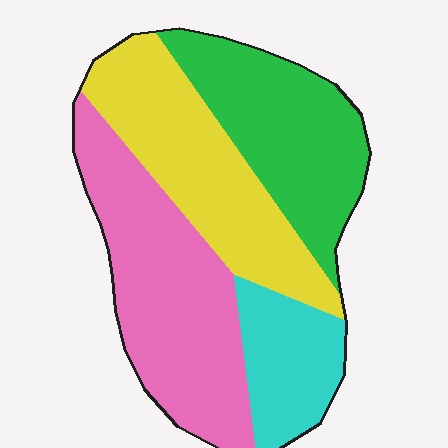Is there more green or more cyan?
Green.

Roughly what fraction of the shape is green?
Green takes up about one quarter (1/4) of the shape.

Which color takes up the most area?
Pink, at roughly 35%.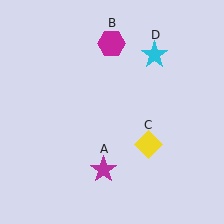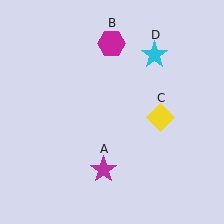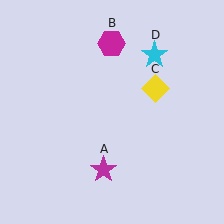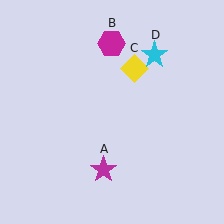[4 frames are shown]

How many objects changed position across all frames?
1 object changed position: yellow diamond (object C).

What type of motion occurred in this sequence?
The yellow diamond (object C) rotated counterclockwise around the center of the scene.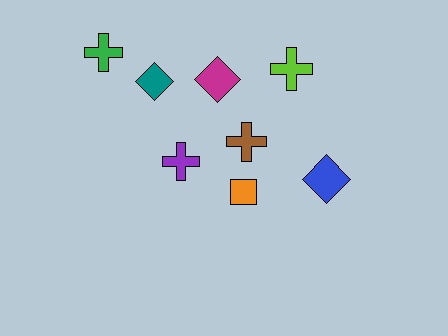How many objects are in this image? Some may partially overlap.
There are 8 objects.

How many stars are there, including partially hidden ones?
There are no stars.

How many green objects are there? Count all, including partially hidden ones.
There is 1 green object.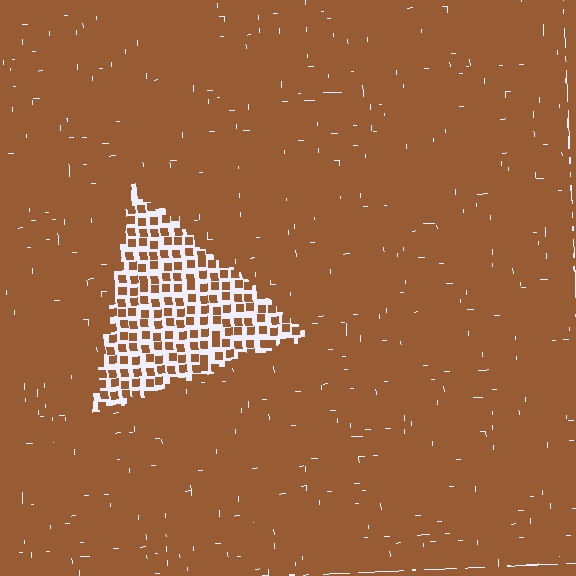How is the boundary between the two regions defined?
The boundary is defined by a change in element density (approximately 2.9x ratio). All elements are the same color, size, and shape.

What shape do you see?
I see a triangle.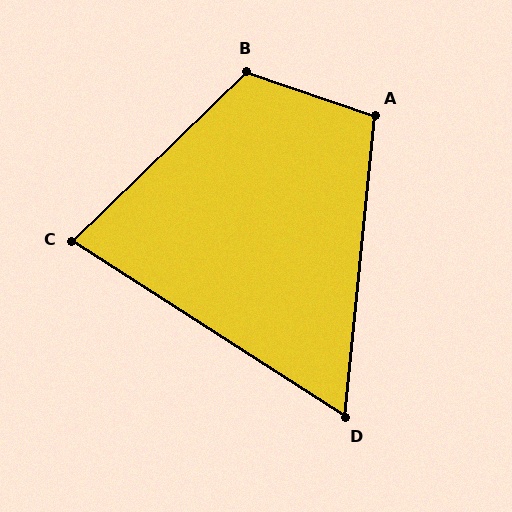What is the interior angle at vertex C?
Approximately 77 degrees (acute).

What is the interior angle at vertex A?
Approximately 103 degrees (obtuse).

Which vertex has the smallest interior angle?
D, at approximately 63 degrees.